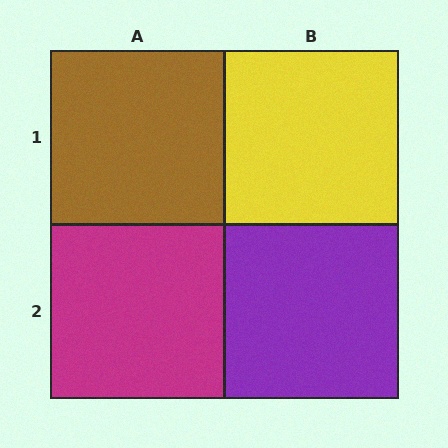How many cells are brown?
1 cell is brown.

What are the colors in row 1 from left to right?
Brown, yellow.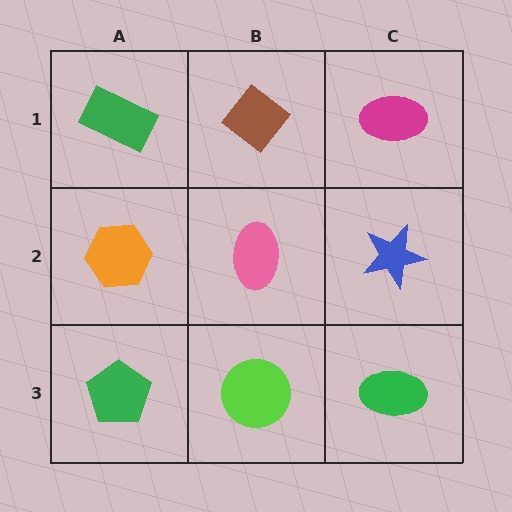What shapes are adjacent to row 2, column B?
A brown diamond (row 1, column B), a lime circle (row 3, column B), an orange hexagon (row 2, column A), a blue star (row 2, column C).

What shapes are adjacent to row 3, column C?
A blue star (row 2, column C), a lime circle (row 3, column B).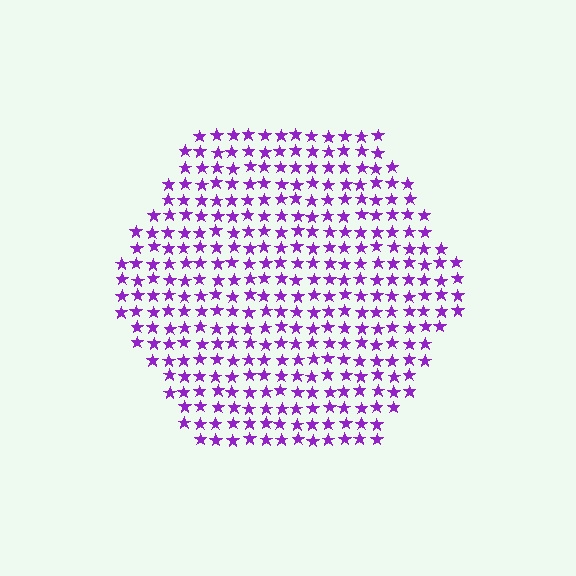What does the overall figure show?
The overall figure shows a hexagon.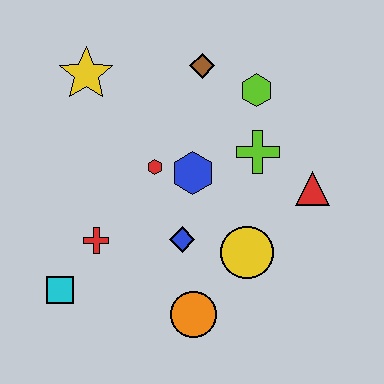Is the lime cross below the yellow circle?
No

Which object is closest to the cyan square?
The red cross is closest to the cyan square.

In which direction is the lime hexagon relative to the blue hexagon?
The lime hexagon is above the blue hexagon.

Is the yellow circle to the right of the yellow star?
Yes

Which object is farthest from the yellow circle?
The yellow star is farthest from the yellow circle.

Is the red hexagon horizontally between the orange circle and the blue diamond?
No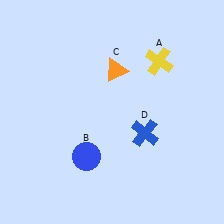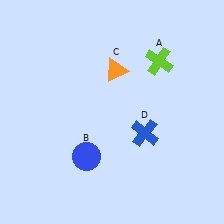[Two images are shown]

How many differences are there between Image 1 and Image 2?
There is 1 difference between the two images.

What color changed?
The cross (A) changed from yellow in Image 1 to lime in Image 2.